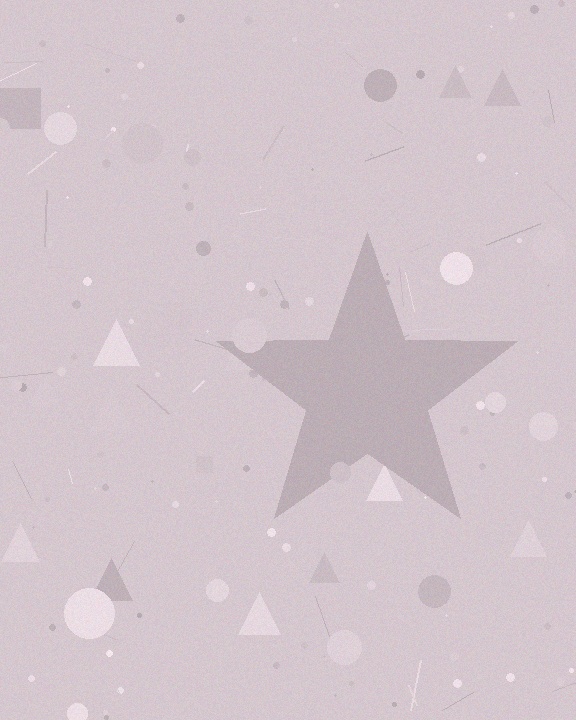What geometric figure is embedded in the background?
A star is embedded in the background.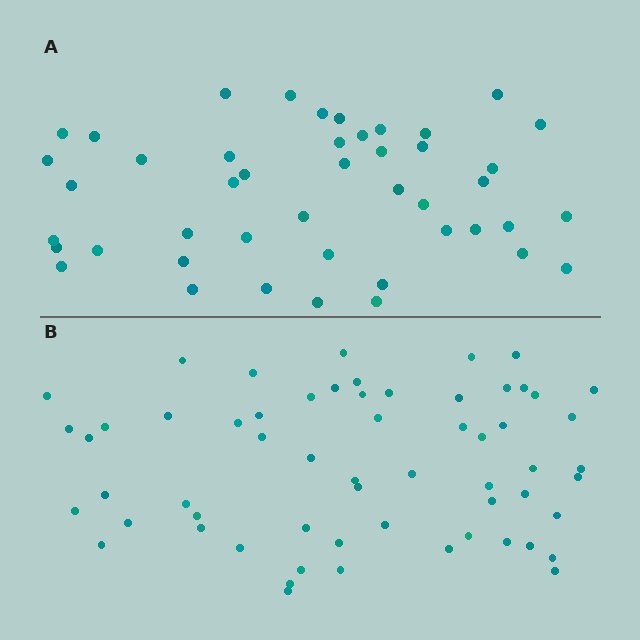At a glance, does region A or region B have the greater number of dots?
Region B (the bottom region) has more dots.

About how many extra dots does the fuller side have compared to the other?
Region B has approximately 15 more dots than region A.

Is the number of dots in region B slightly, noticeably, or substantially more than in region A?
Region B has noticeably more, but not dramatically so. The ratio is roughly 1.3 to 1.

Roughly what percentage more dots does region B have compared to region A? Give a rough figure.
About 35% more.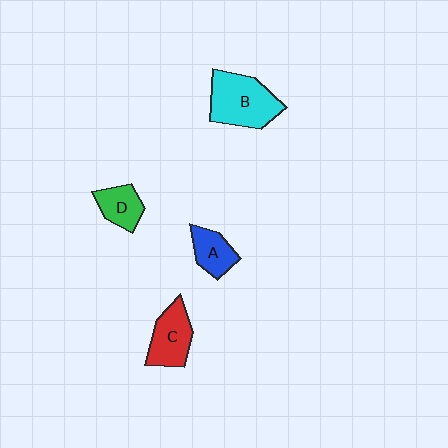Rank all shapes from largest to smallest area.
From largest to smallest: B (cyan), C (red), A (blue), D (green).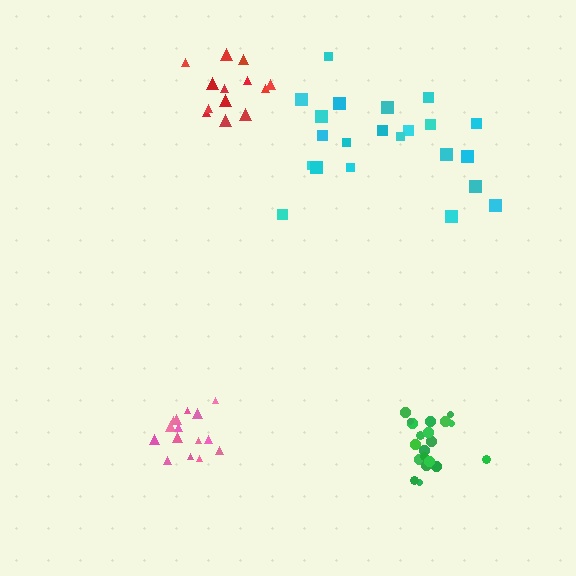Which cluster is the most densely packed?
Green.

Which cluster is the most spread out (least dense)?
Cyan.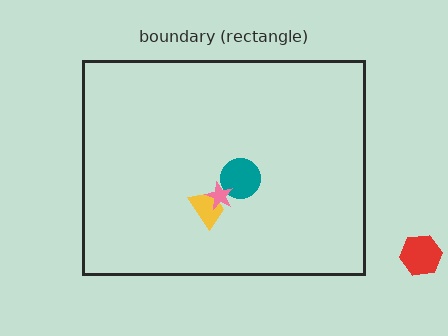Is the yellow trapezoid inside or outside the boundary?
Inside.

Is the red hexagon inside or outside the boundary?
Outside.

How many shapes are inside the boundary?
3 inside, 1 outside.